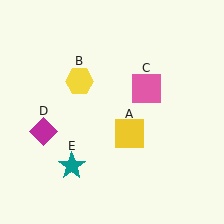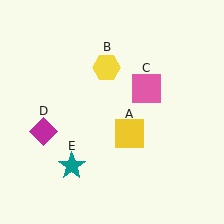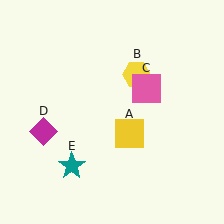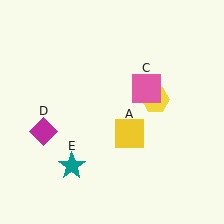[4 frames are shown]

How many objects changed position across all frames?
1 object changed position: yellow hexagon (object B).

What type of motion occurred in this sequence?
The yellow hexagon (object B) rotated clockwise around the center of the scene.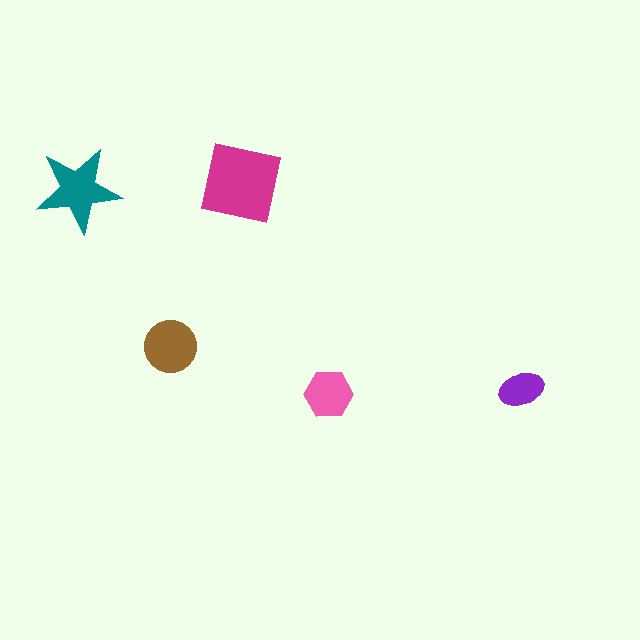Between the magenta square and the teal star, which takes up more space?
The magenta square.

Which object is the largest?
The magenta square.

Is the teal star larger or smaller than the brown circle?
Larger.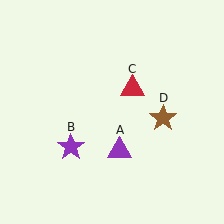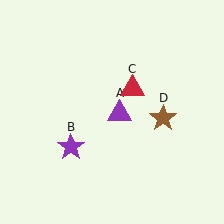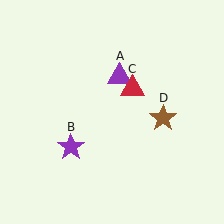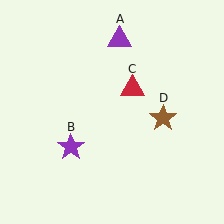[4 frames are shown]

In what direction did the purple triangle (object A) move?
The purple triangle (object A) moved up.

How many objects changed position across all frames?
1 object changed position: purple triangle (object A).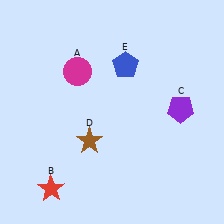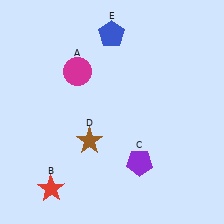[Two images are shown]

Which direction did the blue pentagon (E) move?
The blue pentagon (E) moved up.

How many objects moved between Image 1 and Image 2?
2 objects moved between the two images.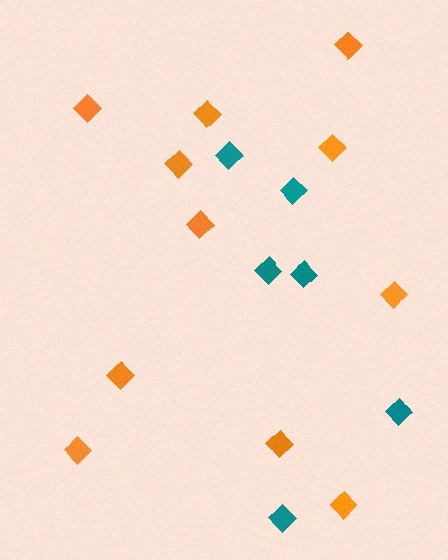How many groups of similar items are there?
There are 2 groups: one group of orange diamonds (11) and one group of teal diamonds (6).